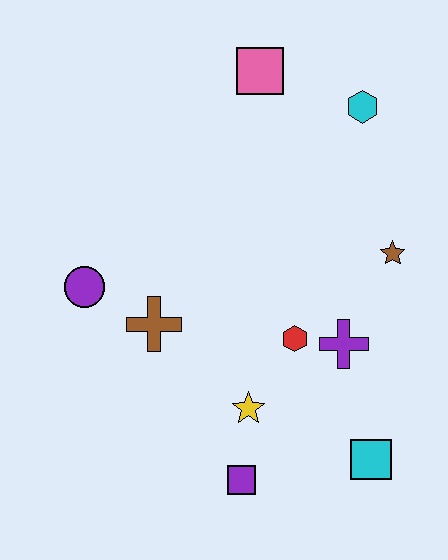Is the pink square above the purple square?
Yes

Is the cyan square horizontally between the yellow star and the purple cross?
No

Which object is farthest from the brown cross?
The cyan hexagon is farthest from the brown cross.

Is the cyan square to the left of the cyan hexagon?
No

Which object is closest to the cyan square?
The purple cross is closest to the cyan square.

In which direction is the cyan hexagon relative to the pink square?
The cyan hexagon is to the right of the pink square.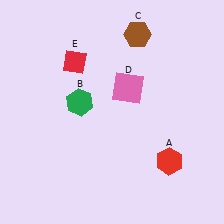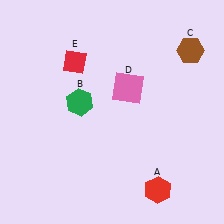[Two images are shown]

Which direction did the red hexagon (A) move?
The red hexagon (A) moved down.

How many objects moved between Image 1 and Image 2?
2 objects moved between the two images.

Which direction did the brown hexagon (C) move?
The brown hexagon (C) moved right.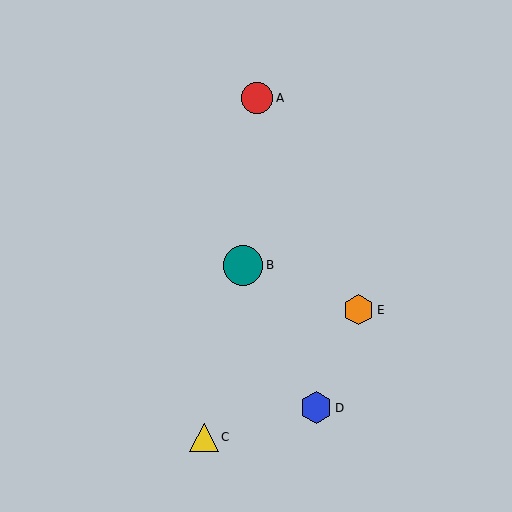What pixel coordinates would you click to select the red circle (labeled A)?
Click at (257, 98) to select the red circle A.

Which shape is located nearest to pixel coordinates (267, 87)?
The red circle (labeled A) at (257, 98) is nearest to that location.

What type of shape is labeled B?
Shape B is a teal circle.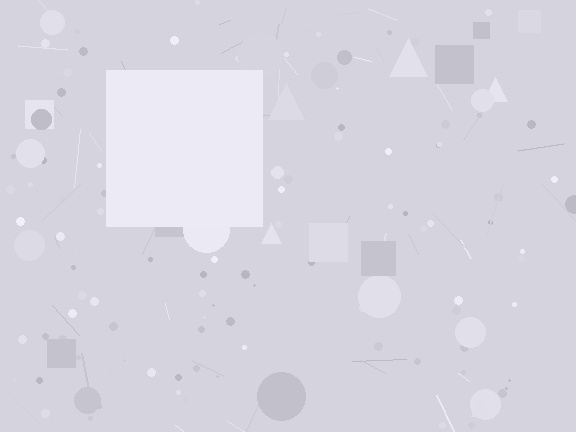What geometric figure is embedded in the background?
A square is embedded in the background.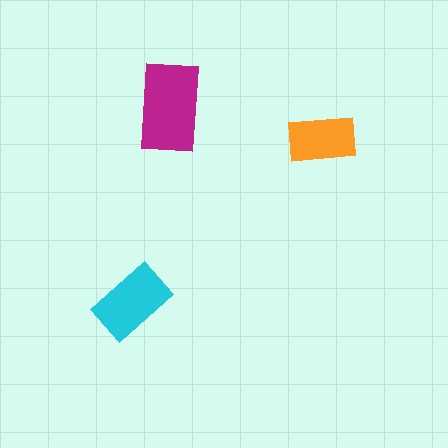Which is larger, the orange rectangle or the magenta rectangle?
The magenta one.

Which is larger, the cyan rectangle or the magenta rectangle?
The magenta one.